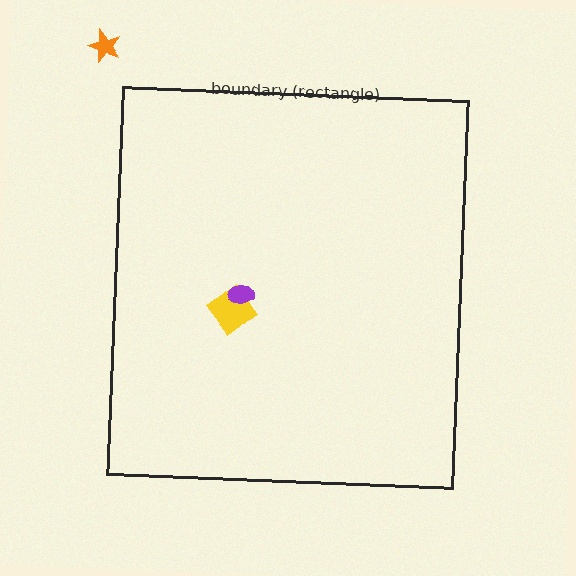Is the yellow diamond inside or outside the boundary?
Inside.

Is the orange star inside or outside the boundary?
Outside.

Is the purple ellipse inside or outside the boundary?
Inside.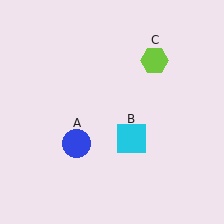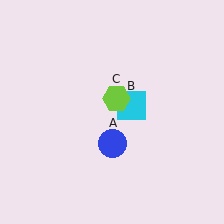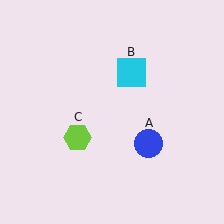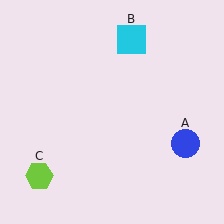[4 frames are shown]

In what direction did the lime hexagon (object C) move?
The lime hexagon (object C) moved down and to the left.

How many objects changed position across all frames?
3 objects changed position: blue circle (object A), cyan square (object B), lime hexagon (object C).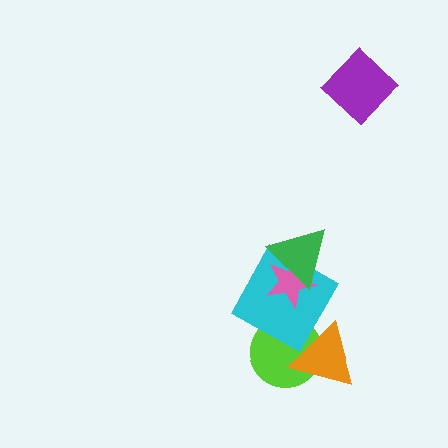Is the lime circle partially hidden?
Yes, it is partially covered by another shape.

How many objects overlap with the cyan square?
3 objects overlap with the cyan square.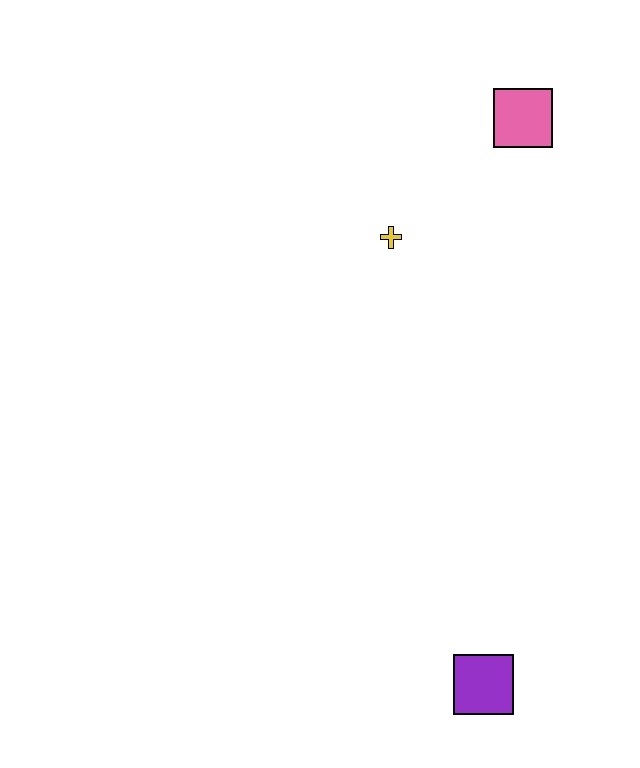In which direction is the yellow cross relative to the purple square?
The yellow cross is above the purple square.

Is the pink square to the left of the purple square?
No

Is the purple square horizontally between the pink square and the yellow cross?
Yes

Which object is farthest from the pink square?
The purple square is farthest from the pink square.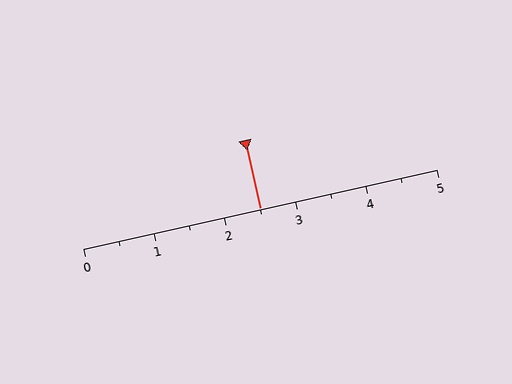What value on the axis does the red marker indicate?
The marker indicates approximately 2.5.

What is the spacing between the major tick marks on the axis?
The major ticks are spaced 1 apart.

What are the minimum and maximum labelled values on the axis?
The axis runs from 0 to 5.